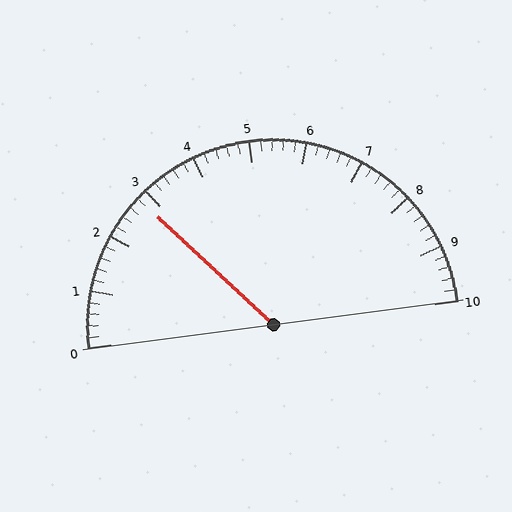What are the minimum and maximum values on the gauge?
The gauge ranges from 0 to 10.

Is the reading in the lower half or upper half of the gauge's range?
The reading is in the lower half of the range (0 to 10).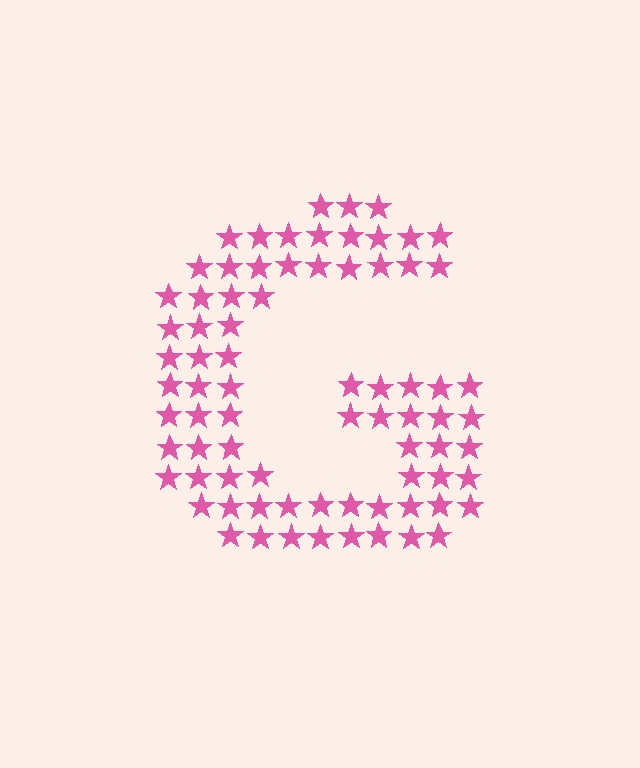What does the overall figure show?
The overall figure shows the letter G.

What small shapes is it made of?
It is made of small stars.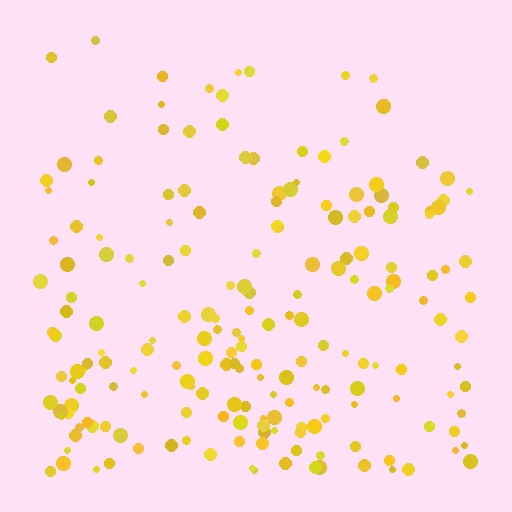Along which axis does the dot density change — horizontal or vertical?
Vertical.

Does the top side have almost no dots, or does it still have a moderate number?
Still a moderate number, just noticeably fewer than the bottom.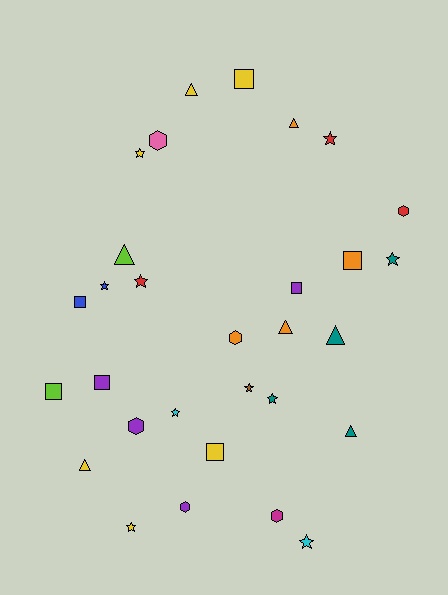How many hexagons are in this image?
There are 6 hexagons.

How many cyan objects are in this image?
There are 2 cyan objects.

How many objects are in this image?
There are 30 objects.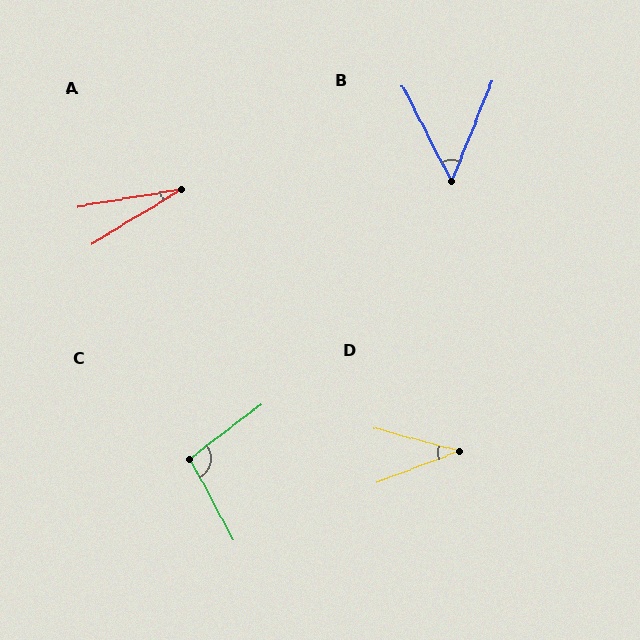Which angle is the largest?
C, at approximately 98 degrees.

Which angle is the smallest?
A, at approximately 22 degrees.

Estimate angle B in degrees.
Approximately 49 degrees.